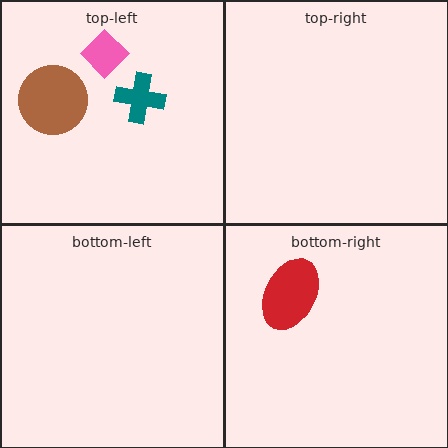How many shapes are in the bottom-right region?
1.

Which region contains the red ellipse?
The bottom-right region.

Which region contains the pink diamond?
The top-left region.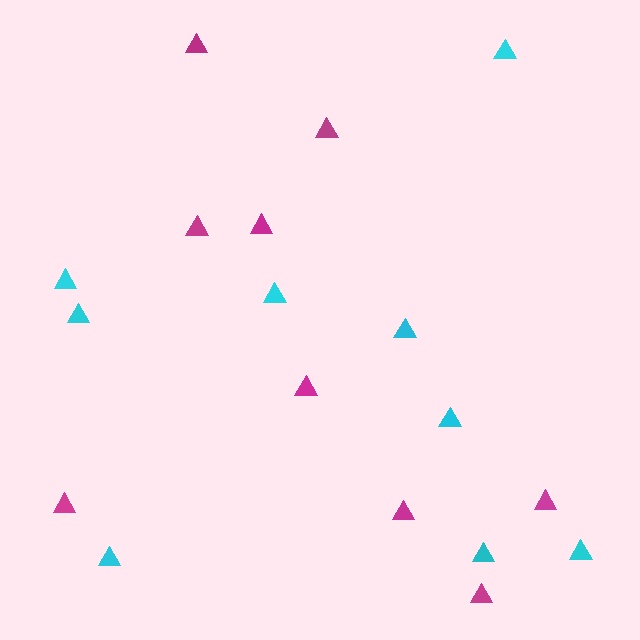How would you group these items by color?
There are 2 groups: one group of magenta triangles (9) and one group of cyan triangles (9).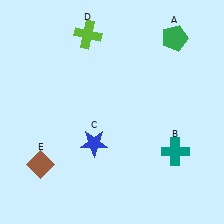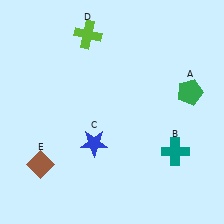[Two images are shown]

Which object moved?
The green pentagon (A) moved down.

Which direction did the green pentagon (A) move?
The green pentagon (A) moved down.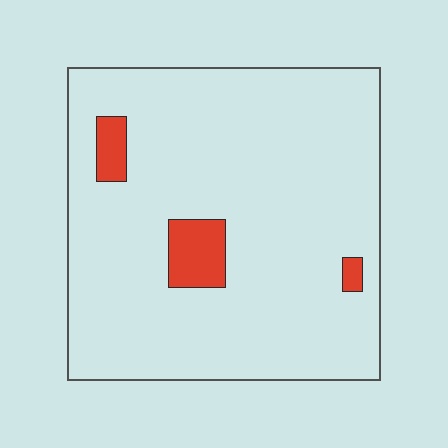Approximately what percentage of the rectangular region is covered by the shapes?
Approximately 5%.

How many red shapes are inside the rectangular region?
3.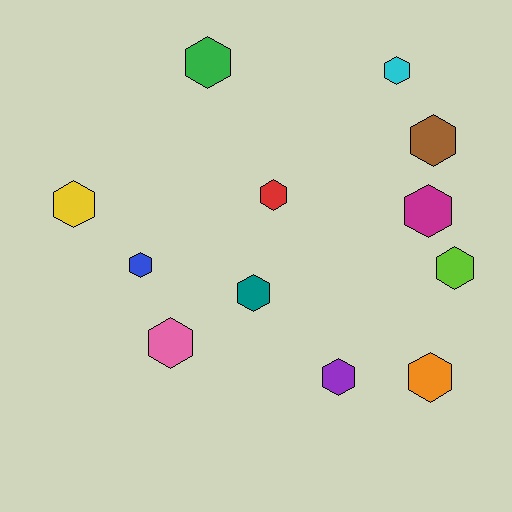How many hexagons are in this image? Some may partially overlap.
There are 12 hexagons.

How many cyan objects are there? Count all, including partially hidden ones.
There is 1 cyan object.